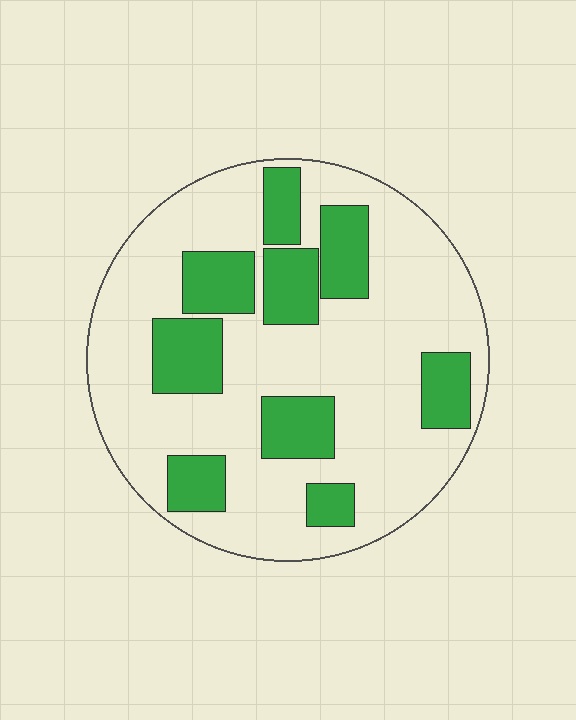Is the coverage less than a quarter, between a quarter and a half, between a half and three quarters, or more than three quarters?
Between a quarter and a half.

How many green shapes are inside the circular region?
9.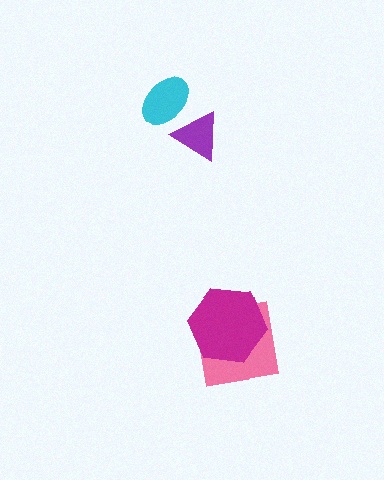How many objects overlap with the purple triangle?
1 object overlaps with the purple triangle.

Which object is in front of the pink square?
The magenta hexagon is in front of the pink square.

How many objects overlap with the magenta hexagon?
1 object overlaps with the magenta hexagon.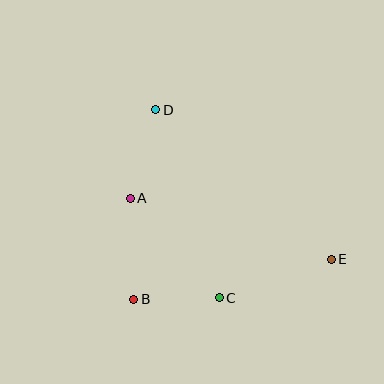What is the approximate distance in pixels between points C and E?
The distance between C and E is approximately 118 pixels.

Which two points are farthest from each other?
Points D and E are farthest from each other.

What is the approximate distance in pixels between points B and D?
The distance between B and D is approximately 191 pixels.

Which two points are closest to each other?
Points B and C are closest to each other.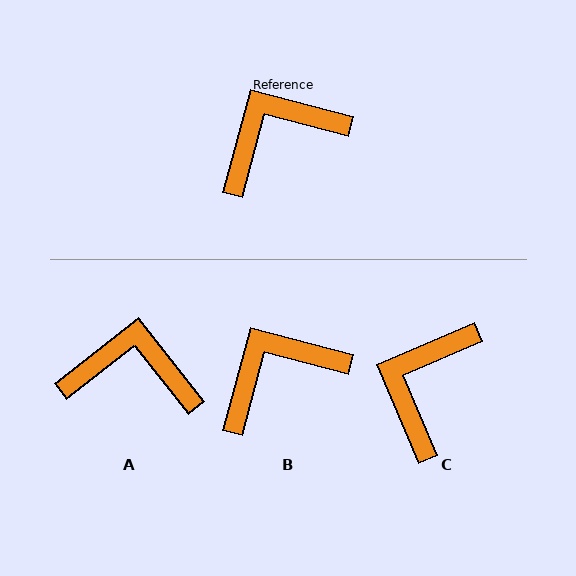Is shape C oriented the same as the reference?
No, it is off by about 38 degrees.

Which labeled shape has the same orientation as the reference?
B.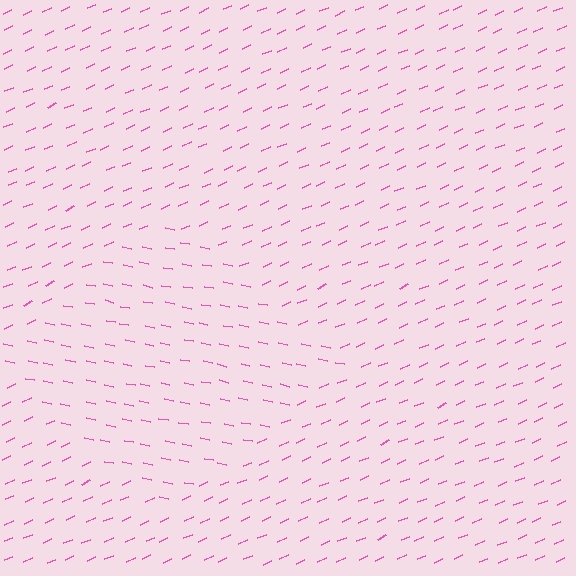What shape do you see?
I see a diamond.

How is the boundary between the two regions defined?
The boundary is defined purely by a change in line orientation (approximately 35 degrees difference). All lines are the same color and thickness.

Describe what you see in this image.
The image is filled with small pink line segments. A diamond region in the image has lines oriented differently from the surrounding lines, creating a visible texture boundary.